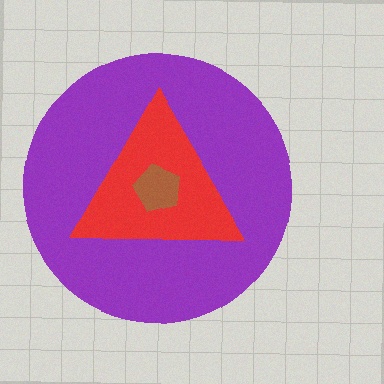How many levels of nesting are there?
3.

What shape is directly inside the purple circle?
The red triangle.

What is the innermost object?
The brown pentagon.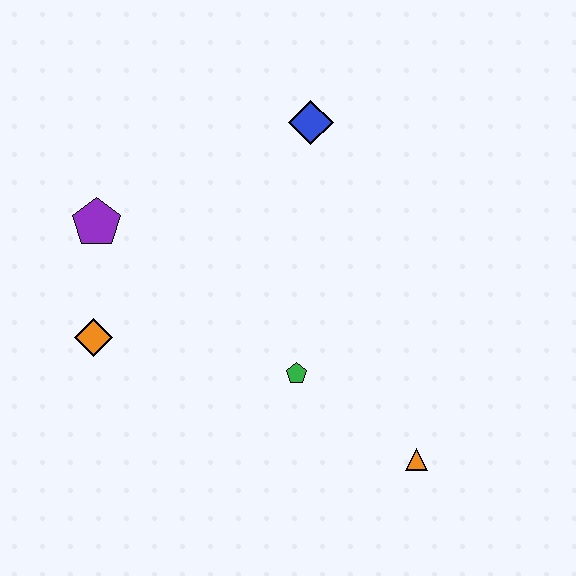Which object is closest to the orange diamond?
The purple pentagon is closest to the orange diamond.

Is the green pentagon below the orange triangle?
No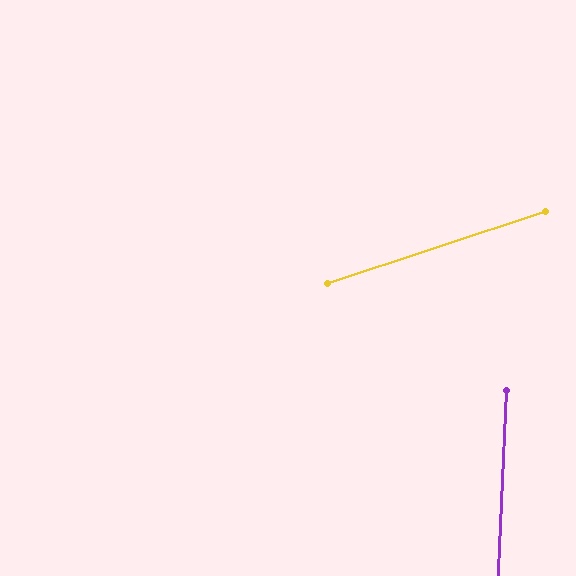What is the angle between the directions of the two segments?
Approximately 69 degrees.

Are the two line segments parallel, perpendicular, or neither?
Neither parallel nor perpendicular — they differ by about 69°.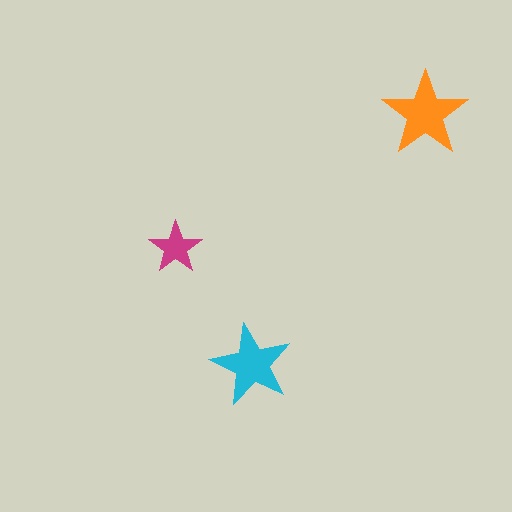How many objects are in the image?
There are 3 objects in the image.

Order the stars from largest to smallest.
the orange one, the cyan one, the magenta one.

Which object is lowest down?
The cyan star is bottommost.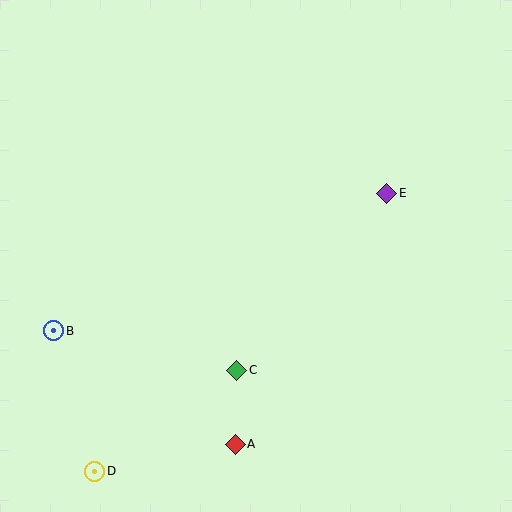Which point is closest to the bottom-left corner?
Point D is closest to the bottom-left corner.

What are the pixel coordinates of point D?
Point D is at (95, 471).